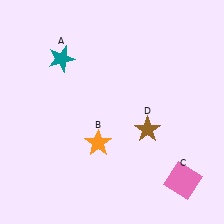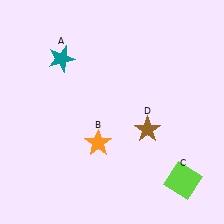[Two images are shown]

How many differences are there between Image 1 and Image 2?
There is 1 difference between the two images.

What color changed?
The square (C) changed from pink in Image 1 to lime in Image 2.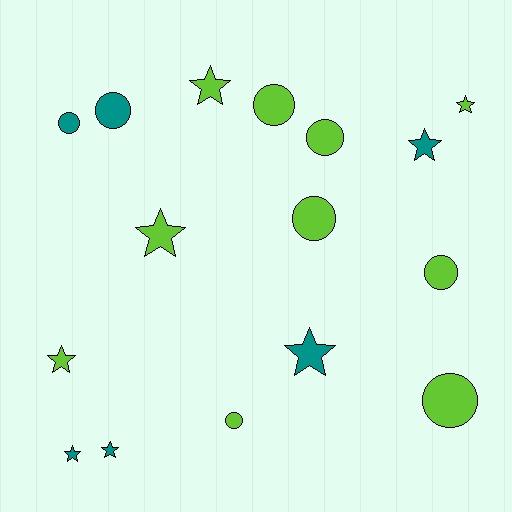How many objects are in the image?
There are 16 objects.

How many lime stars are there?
There are 4 lime stars.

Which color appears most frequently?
Lime, with 10 objects.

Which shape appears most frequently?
Star, with 8 objects.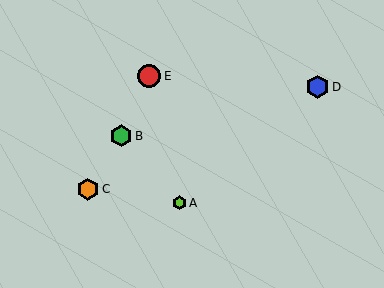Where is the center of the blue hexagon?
The center of the blue hexagon is at (317, 87).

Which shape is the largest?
The blue hexagon (labeled D) is the largest.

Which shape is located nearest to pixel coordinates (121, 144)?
The green hexagon (labeled B) at (121, 136) is nearest to that location.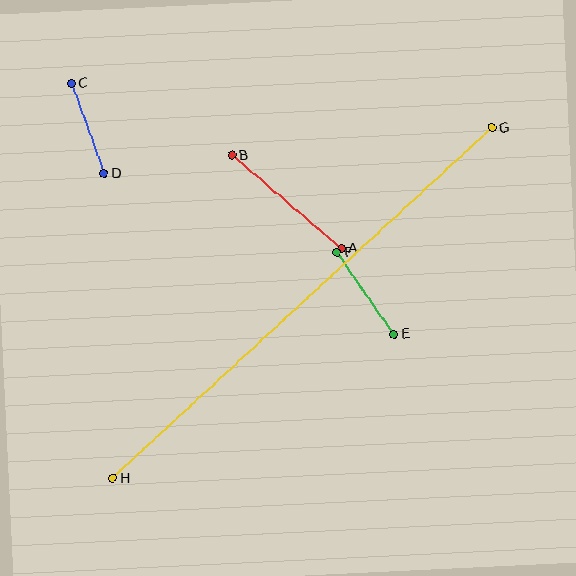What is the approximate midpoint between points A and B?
The midpoint is at approximately (287, 202) pixels.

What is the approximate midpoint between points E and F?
The midpoint is at approximately (366, 293) pixels.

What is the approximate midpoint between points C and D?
The midpoint is at approximately (88, 128) pixels.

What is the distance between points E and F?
The distance is approximately 99 pixels.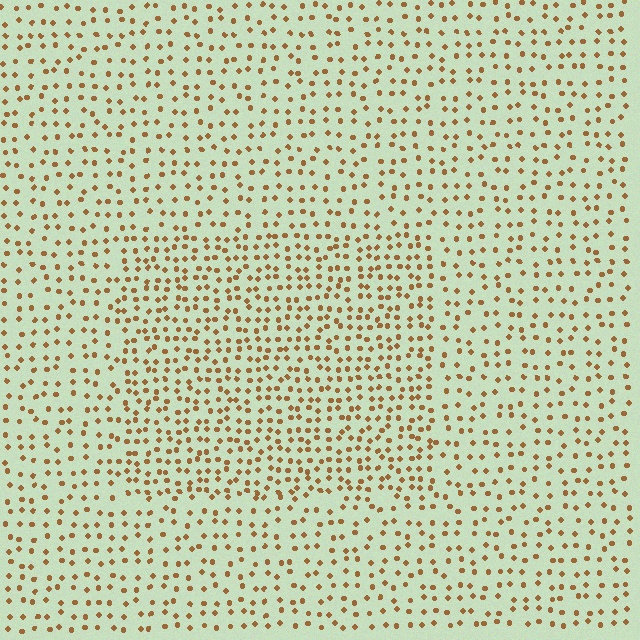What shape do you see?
I see a rectangle.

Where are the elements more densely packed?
The elements are more densely packed inside the rectangle boundary.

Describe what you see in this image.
The image contains small brown elements arranged at two different densities. A rectangle-shaped region is visible where the elements are more densely packed than the surrounding area.